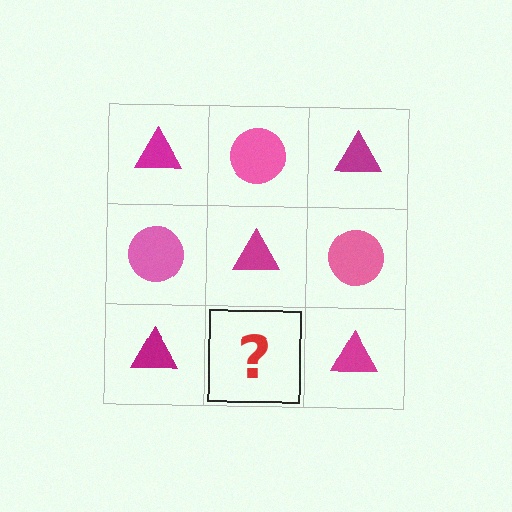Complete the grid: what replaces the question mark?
The question mark should be replaced with a pink circle.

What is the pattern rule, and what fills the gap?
The rule is that it alternates magenta triangle and pink circle in a checkerboard pattern. The gap should be filled with a pink circle.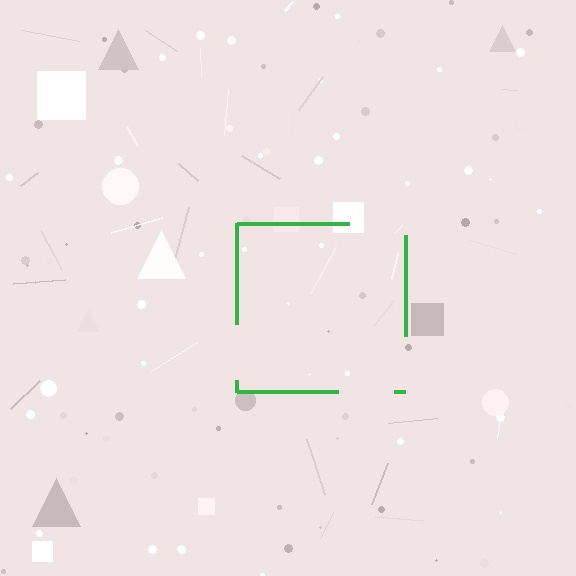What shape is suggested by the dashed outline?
The dashed outline suggests a square.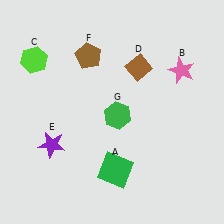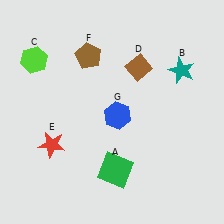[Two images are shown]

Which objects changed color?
B changed from pink to teal. E changed from purple to red. G changed from green to blue.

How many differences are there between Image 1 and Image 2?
There are 3 differences between the two images.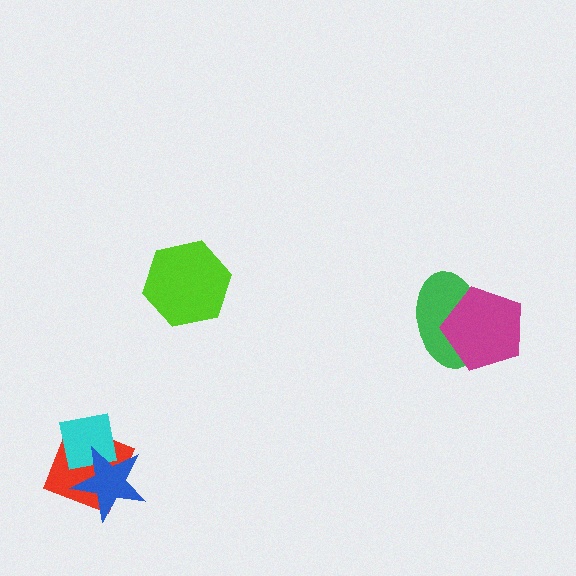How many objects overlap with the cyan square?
2 objects overlap with the cyan square.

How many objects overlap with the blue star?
2 objects overlap with the blue star.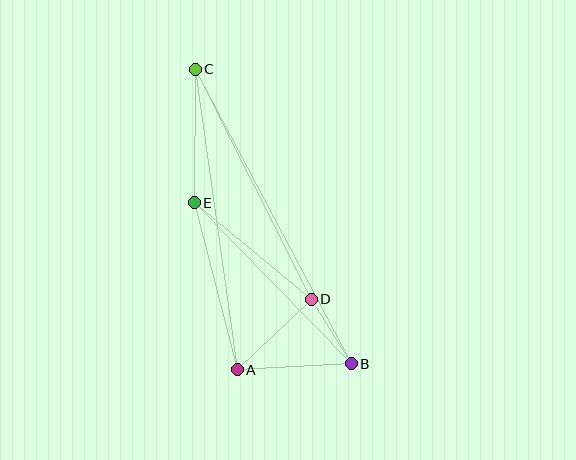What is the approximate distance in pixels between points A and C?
The distance between A and C is approximately 303 pixels.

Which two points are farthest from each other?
Points B and C are farthest from each other.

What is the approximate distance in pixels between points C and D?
The distance between C and D is approximately 257 pixels.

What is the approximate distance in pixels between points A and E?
The distance between A and E is approximately 172 pixels.